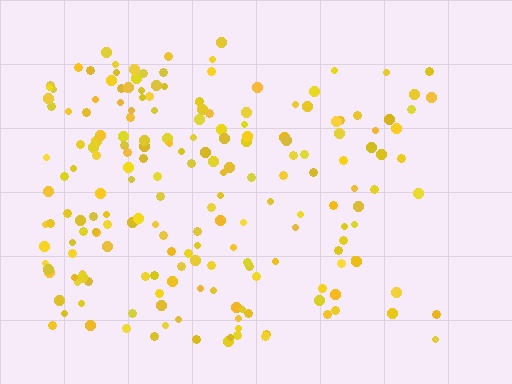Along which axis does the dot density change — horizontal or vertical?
Horizontal.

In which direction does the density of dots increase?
From right to left, with the left side densest.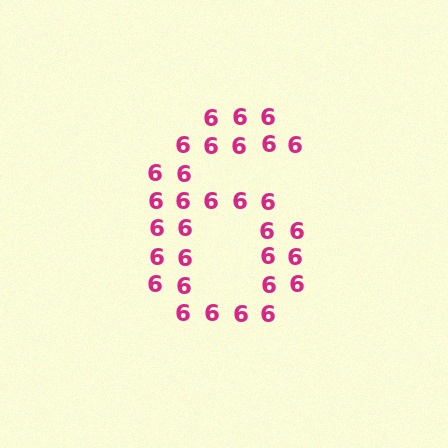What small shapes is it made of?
It is made of small digit 6's.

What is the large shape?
The large shape is the digit 6.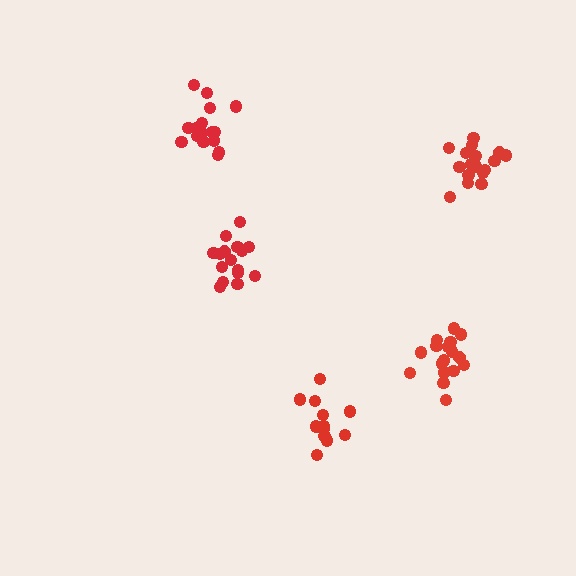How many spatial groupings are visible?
There are 5 spatial groupings.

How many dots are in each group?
Group 1: 16 dots, Group 2: 18 dots, Group 3: 12 dots, Group 4: 17 dots, Group 5: 16 dots (79 total).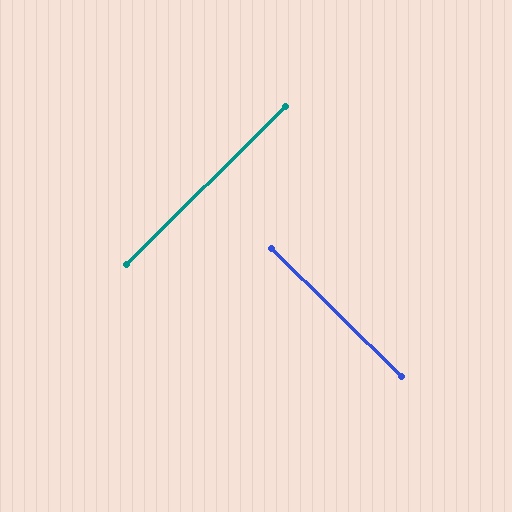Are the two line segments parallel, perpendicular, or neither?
Perpendicular — they meet at approximately 89°.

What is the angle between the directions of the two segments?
Approximately 89 degrees.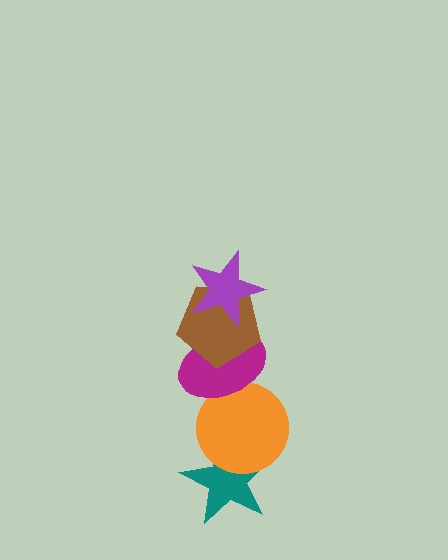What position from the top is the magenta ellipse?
The magenta ellipse is 3rd from the top.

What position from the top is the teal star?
The teal star is 5th from the top.